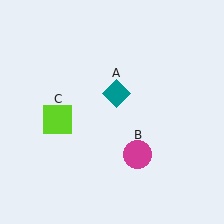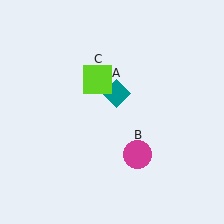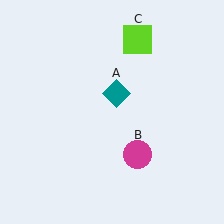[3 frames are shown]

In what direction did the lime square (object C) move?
The lime square (object C) moved up and to the right.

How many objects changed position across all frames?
1 object changed position: lime square (object C).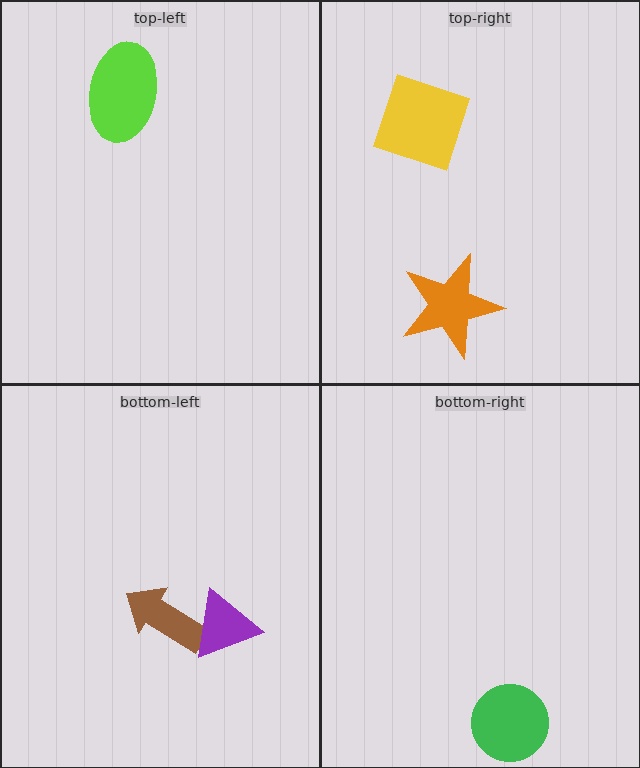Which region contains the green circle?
The bottom-right region.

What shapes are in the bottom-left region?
The brown arrow, the purple triangle.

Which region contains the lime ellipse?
The top-left region.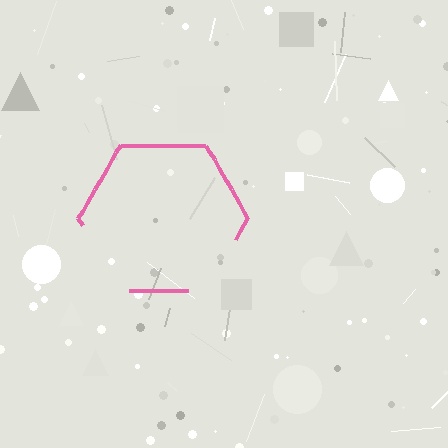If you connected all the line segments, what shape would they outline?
They would outline a hexagon.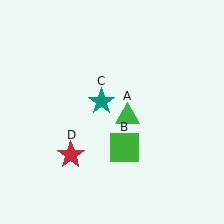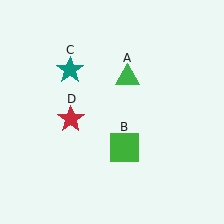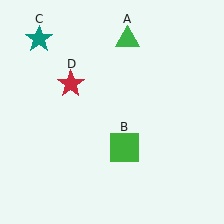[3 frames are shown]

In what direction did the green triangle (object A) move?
The green triangle (object A) moved up.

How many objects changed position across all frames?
3 objects changed position: green triangle (object A), teal star (object C), red star (object D).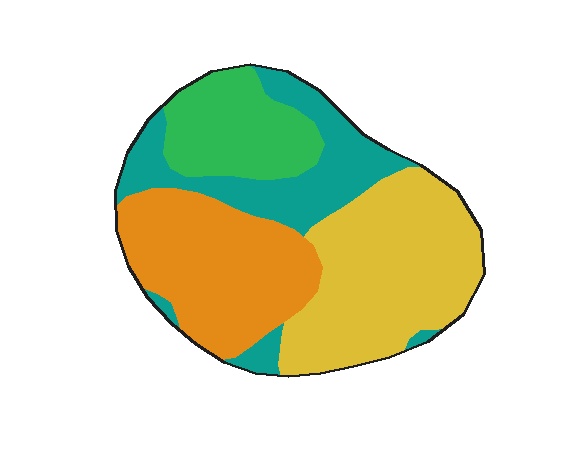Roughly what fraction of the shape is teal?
Teal covers around 20% of the shape.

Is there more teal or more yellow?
Yellow.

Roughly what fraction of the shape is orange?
Orange takes up between a quarter and a half of the shape.